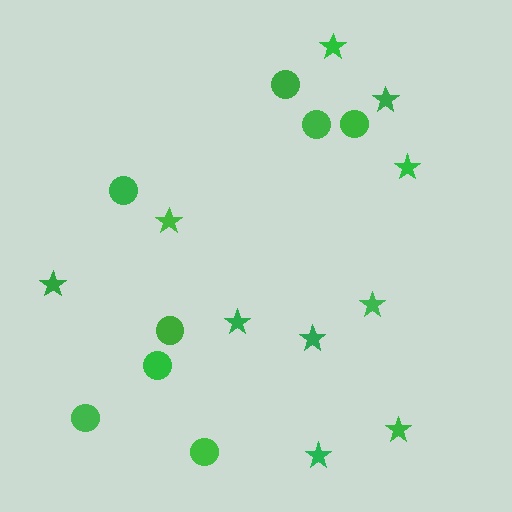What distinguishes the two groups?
There are 2 groups: one group of stars (10) and one group of circles (8).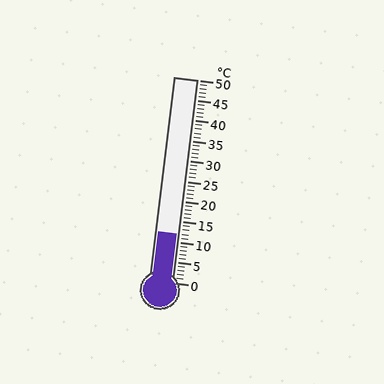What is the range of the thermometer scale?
The thermometer scale ranges from 0°C to 50°C.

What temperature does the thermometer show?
The thermometer shows approximately 12°C.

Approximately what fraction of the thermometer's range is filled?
The thermometer is filled to approximately 25% of its range.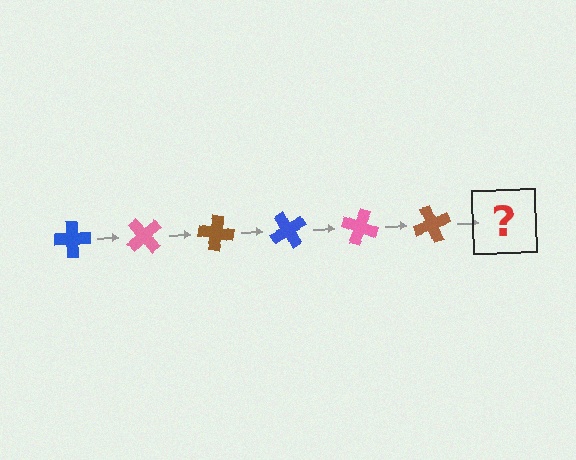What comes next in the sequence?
The next element should be a blue cross, rotated 300 degrees from the start.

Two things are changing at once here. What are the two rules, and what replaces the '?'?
The two rules are that it rotates 50 degrees each step and the color cycles through blue, pink, and brown. The '?' should be a blue cross, rotated 300 degrees from the start.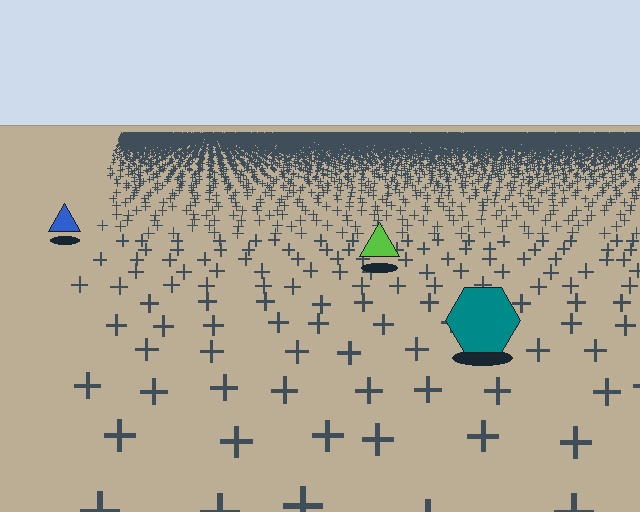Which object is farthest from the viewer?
The blue triangle is farthest from the viewer. It appears smaller and the ground texture around it is denser.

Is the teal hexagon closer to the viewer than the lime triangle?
Yes. The teal hexagon is closer — you can tell from the texture gradient: the ground texture is coarser near it.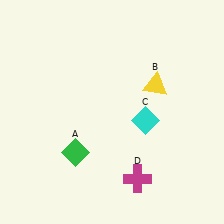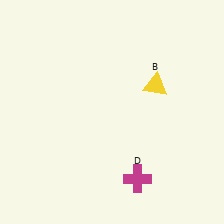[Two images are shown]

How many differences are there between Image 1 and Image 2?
There are 2 differences between the two images.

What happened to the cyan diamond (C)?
The cyan diamond (C) was removed in Image 2. It was in the bottom-right area of Image 1.